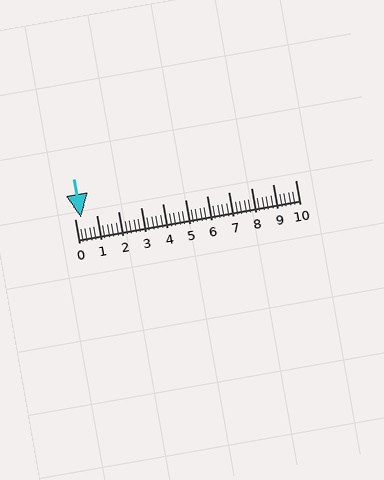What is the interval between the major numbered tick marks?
The major tick marks are spaced 1 units apart.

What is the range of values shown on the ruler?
The ruler shows values from 0 to 10.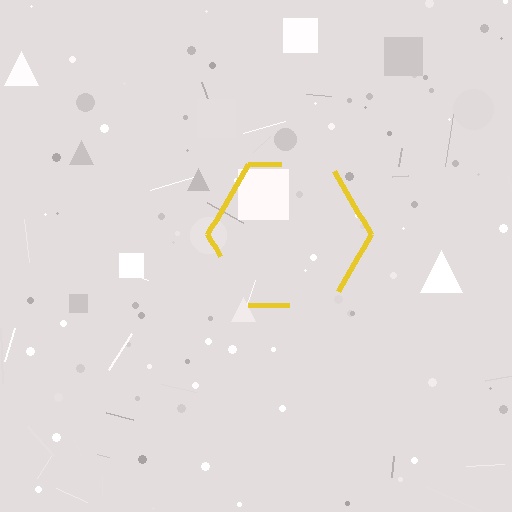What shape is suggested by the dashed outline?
The dashed outline suggests a hexagon.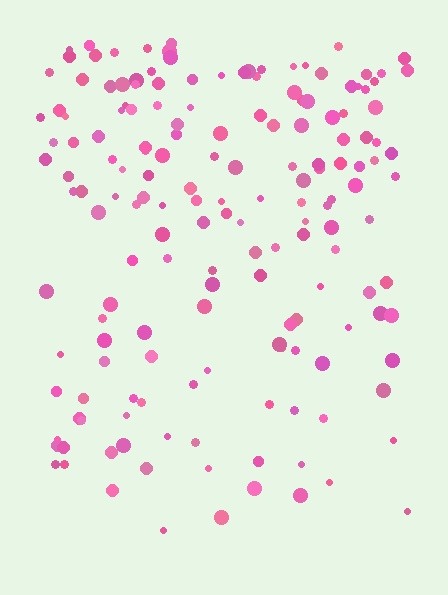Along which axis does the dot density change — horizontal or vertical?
Vertical.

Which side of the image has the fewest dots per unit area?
The bottom.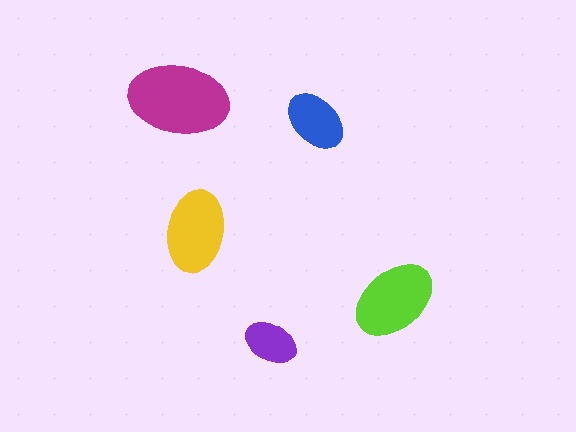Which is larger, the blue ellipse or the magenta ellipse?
The magenta one.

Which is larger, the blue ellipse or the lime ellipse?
The lime one.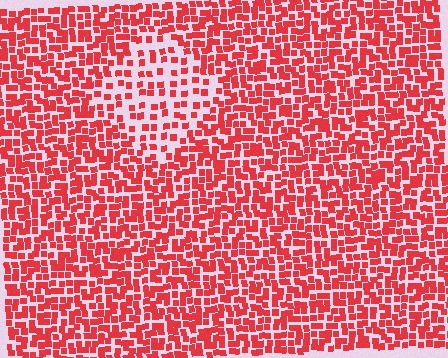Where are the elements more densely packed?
The elements are more densely packed outside the diamond boundary.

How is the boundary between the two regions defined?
The boundary is defined by a change in element density (approximately 2.0x ratio). All elements are the same color, size, and shape.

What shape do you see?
I see a diamond.